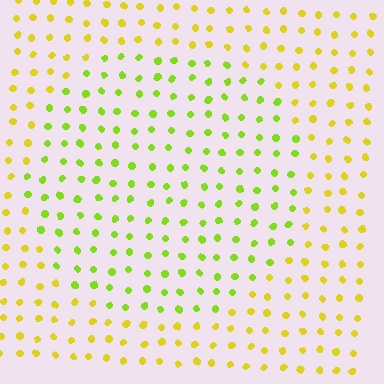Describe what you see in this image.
The image is filled with small yellow elements in a uniform arrangement. A circle-shaped region is visible where the elements are tinted to a slightly different hue, forming a subtle color boundary.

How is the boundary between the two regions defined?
The boundary is defined purely by a slight shift in hue (about 33 degrees). Spacing, size, and orientation are identical on both sides.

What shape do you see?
I see a circle.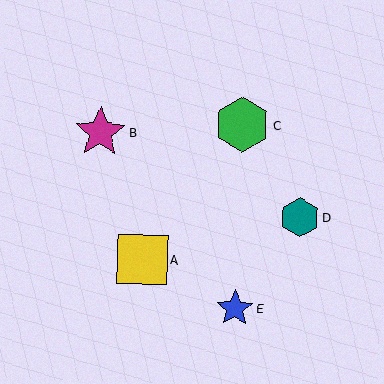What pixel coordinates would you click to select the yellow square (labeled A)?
Click at (142, 260) to select the yellow square A.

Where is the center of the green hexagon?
The center of the green hexagon is at (242, 124).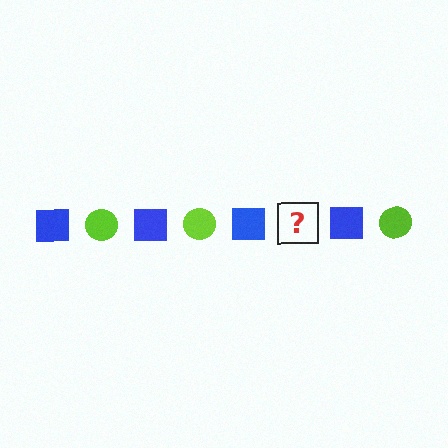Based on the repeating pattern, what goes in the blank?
The blank should be a lime circle.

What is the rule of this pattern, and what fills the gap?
The rule is that the pattern alternates between blue square and lime circle. The gap should be filled with a lime circle.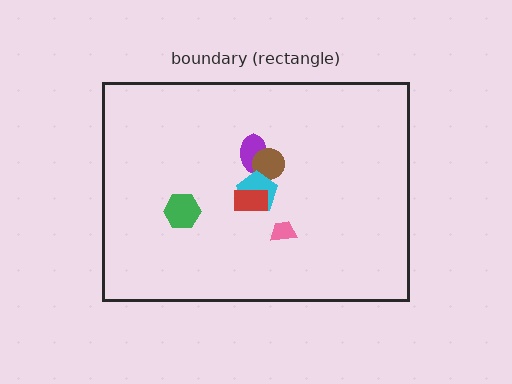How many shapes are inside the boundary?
6 inside, 0 outside.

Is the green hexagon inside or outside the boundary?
Inside.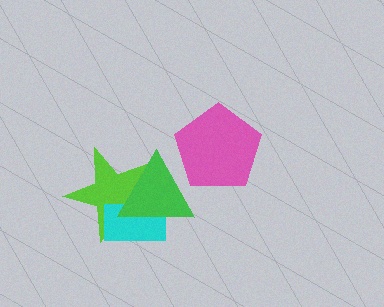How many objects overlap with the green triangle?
3 objects overlap with the green triangle.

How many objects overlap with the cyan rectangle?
2 objects overlap with the cyan rectangle.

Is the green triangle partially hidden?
No, no other shape covers it.